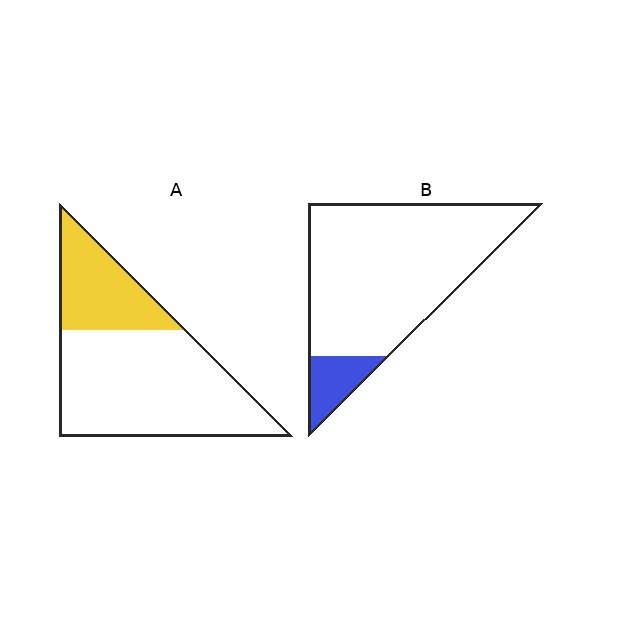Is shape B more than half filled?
No.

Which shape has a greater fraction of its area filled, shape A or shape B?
Shape A.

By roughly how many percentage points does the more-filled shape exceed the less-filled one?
By roughly 20 percentage points (A over B).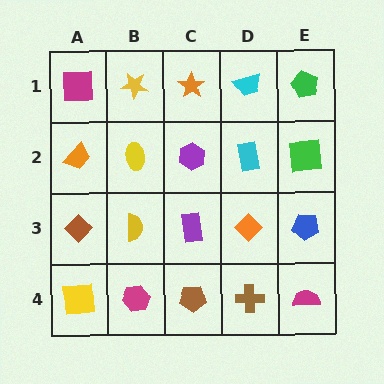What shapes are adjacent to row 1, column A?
An orange trapezoid (row 2, column A), a yellow star (row 1, column B).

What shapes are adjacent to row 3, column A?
An orange trapezoid (row 2, column A), a yellow square (row 4, column A), a yellow semicircle (row 3, column B).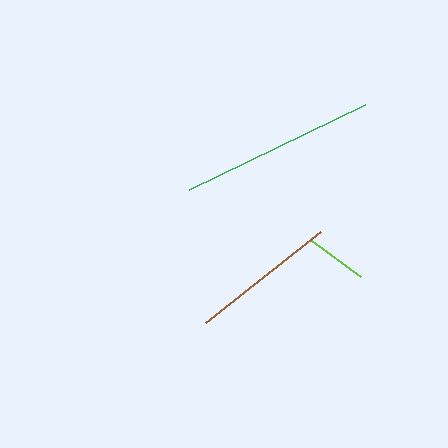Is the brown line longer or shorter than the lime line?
The brown line is longer than the lime line.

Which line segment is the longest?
The green line is the longest at approximately 196 pixels.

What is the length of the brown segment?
The brown segment is approximately 147 pixels long.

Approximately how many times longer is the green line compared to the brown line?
The green line is approximately 1.3 times the length of the brown line.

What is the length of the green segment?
The green segment is approximately 196 pixels long.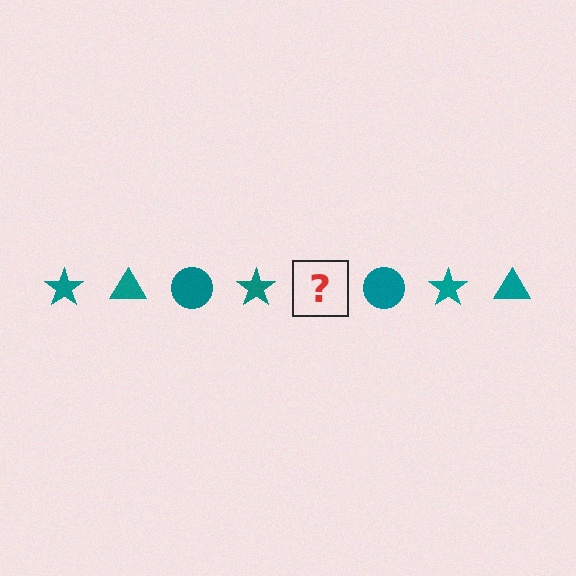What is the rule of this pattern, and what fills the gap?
The rule is that the pattern cycles through star, triangle, circle shapes in teal. The gap should be filled with a teal triangle.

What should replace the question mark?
The question mark should be replaced with a teal triangle.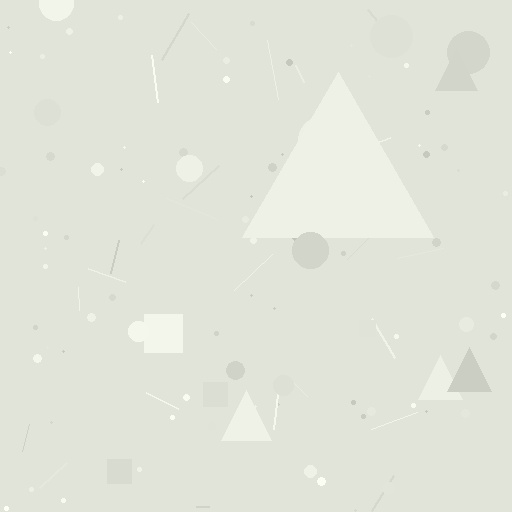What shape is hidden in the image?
A triangle is hidden in the image.